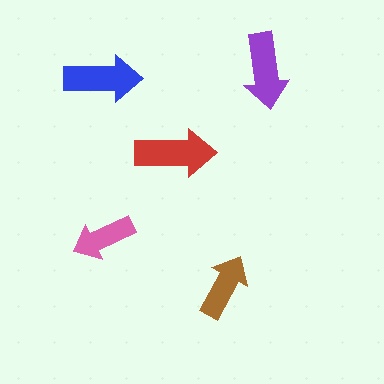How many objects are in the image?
There are 5 objects in the image.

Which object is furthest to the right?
The purple arrow is rightmost.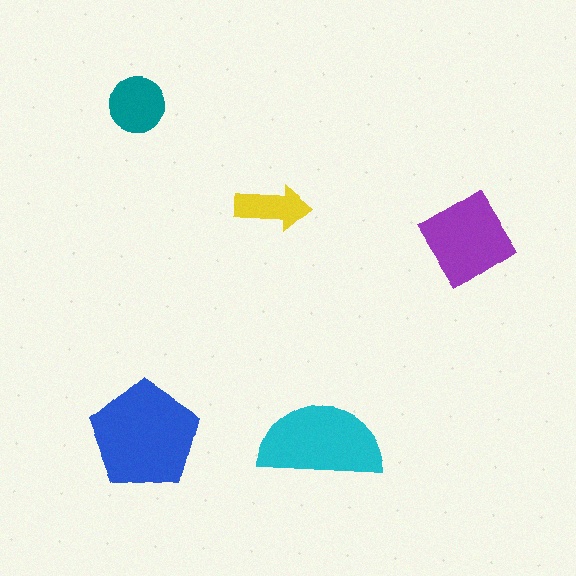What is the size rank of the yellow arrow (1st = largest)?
5th.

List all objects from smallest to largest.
The yellow arrow, the teal circle, the purple diamond, the cyan semicircle, the blue pentagon.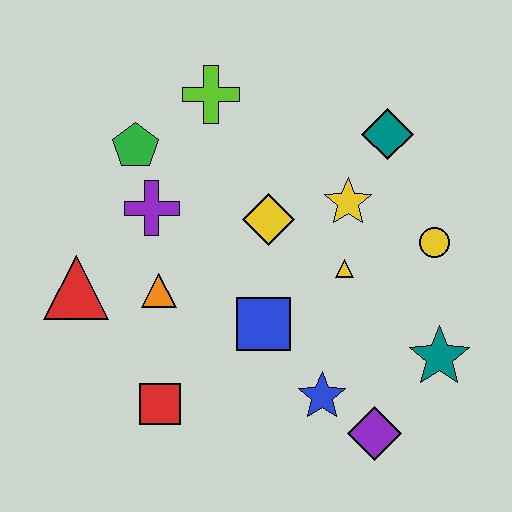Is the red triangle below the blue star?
No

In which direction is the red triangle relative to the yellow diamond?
The red triangle is to the left of the yellow diamond.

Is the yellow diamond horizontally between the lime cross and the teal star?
Yes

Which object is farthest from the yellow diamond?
The purple diamond is farthest from the yellow diamond.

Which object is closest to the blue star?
The purple diamond is closest to the blue star.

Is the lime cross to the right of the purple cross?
Yes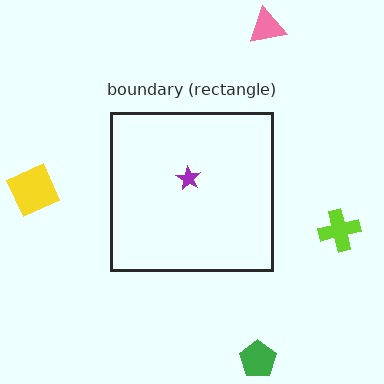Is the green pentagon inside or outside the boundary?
Outside.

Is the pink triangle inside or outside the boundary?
Outside.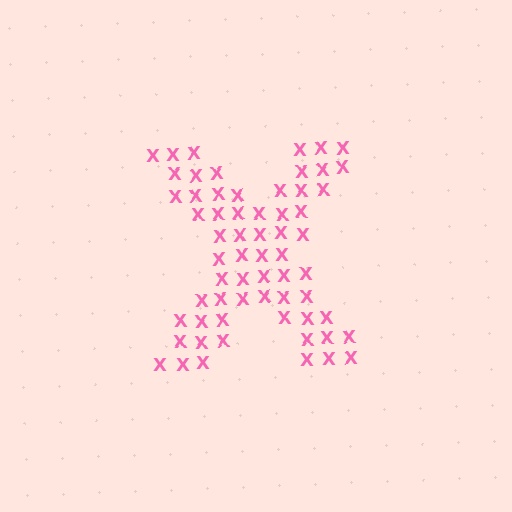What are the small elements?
The small elements are letter X's.